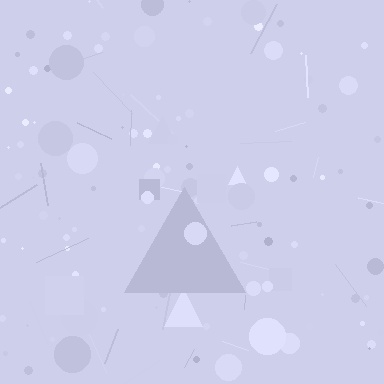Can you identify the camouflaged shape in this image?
The camouflaged shape is a triangle.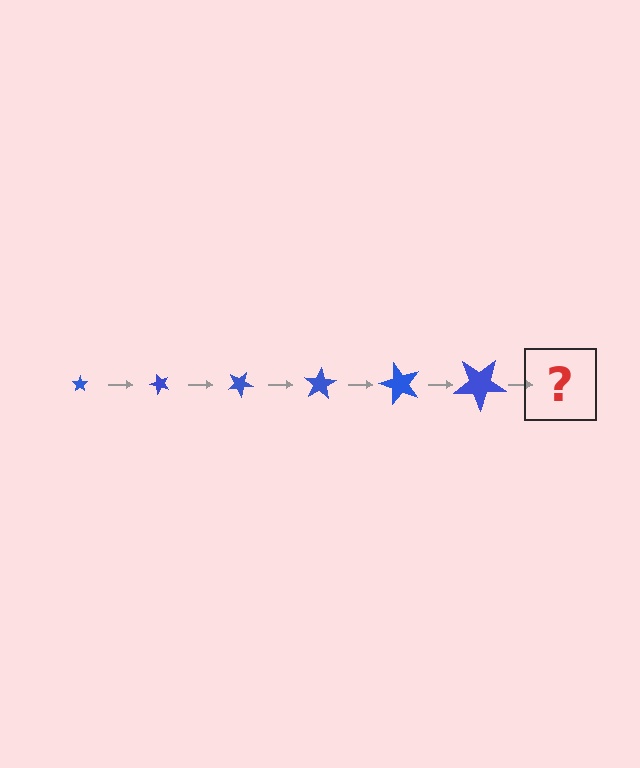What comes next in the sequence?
The next element should be a star, larger than the previous one and rotated 300 degrees from the start.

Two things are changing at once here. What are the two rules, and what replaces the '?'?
The two rules are that the star grows larger each step and it rotates 50 degrees each step. The '?' should be a star, larger than the previous one and rotated 300 degrees from the start.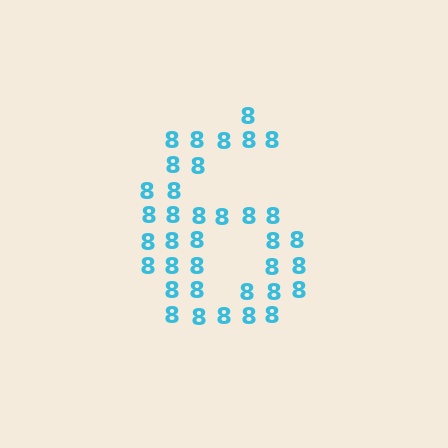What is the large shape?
The large shape is the digit 6.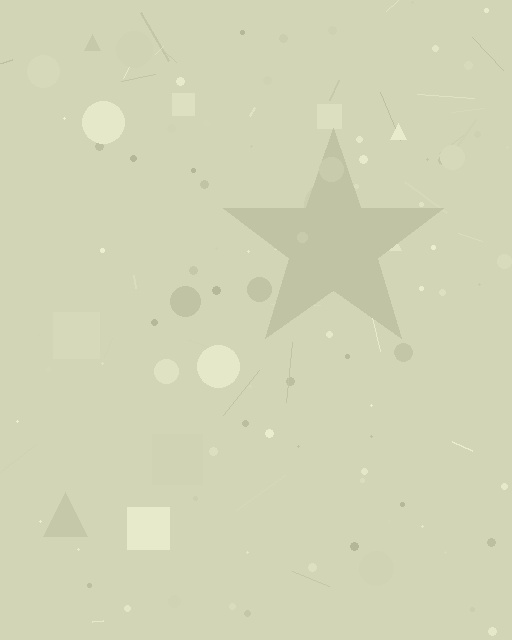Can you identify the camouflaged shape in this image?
The camouflaged shape is a star.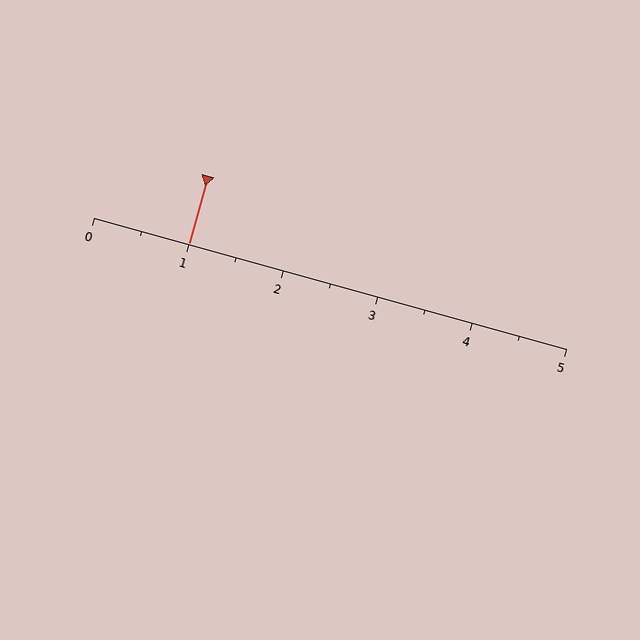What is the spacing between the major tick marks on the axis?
The major ticks are spaced 1 apart.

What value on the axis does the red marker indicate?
The marker indicates approximately 1.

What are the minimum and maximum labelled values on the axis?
The axis runs from 0 to 5.